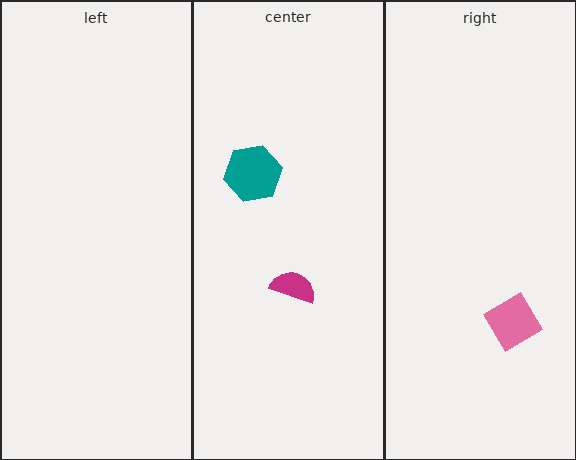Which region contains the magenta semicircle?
The center region.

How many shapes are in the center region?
2.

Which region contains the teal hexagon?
The center region.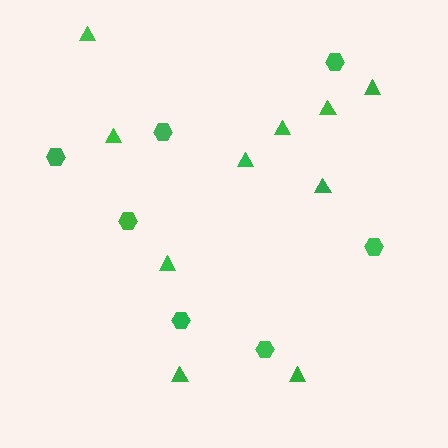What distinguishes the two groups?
There are 2 groups: one group of hexagons (7) and one group of triangles (10).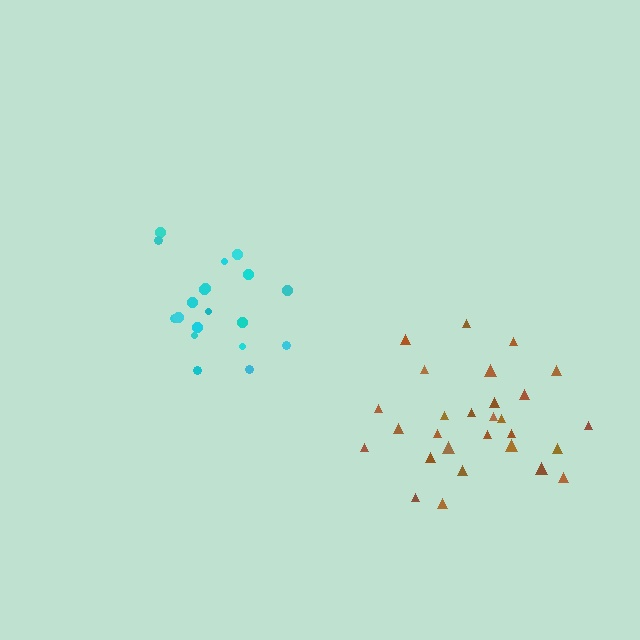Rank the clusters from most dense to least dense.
cyan, brown.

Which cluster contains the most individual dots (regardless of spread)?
Brown (28).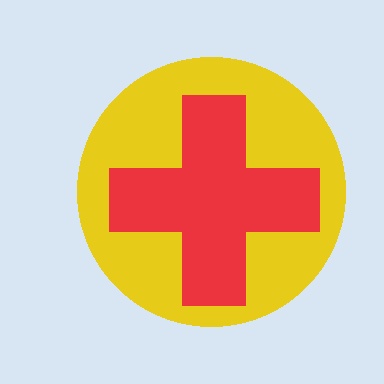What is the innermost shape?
The red cross.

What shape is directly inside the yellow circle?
The red cross.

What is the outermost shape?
The yellow circle.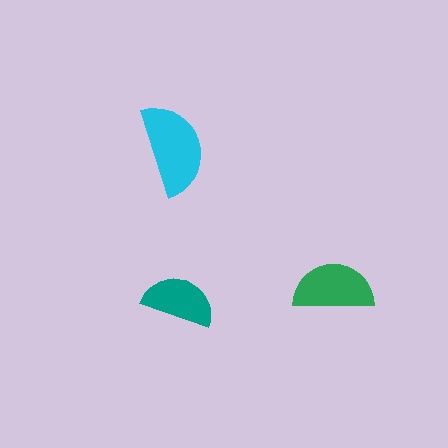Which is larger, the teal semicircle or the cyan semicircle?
The cyan one.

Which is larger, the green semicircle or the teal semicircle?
The green one.